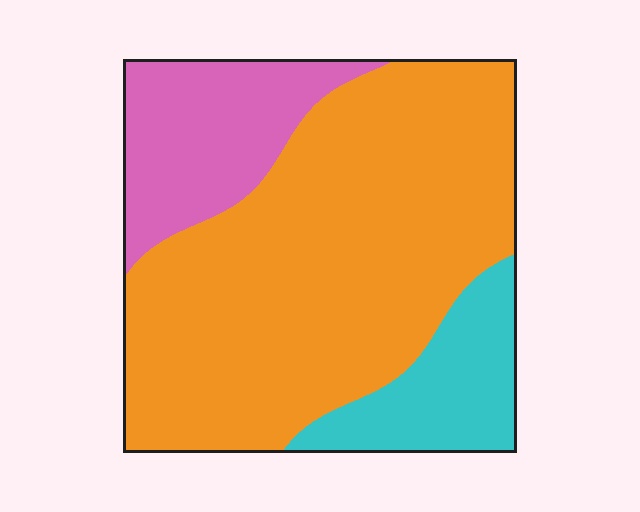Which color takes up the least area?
Cyan, at roughly 15%.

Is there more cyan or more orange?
Orange.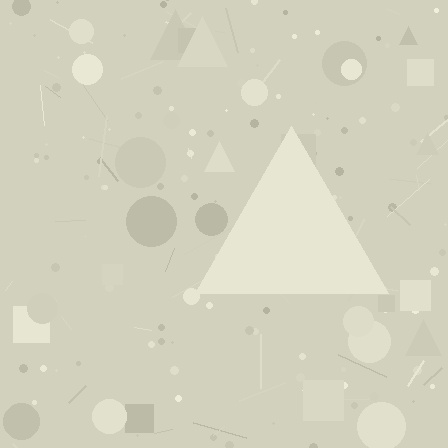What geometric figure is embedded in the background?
A triangle is embedded in the background.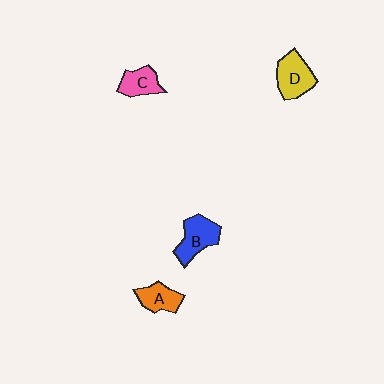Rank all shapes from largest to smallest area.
From largest to smallest: D (yellow), B (blue), A (orange), C (pink).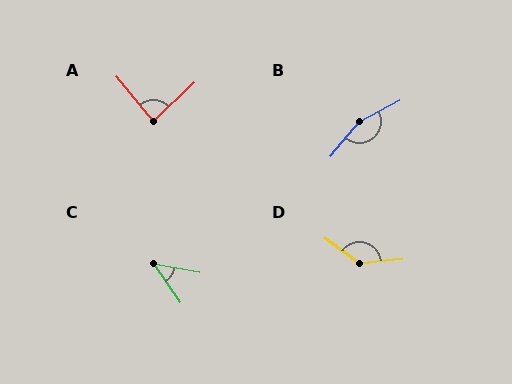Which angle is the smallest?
C, at approximately 44 degrees.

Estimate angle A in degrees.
Approximately 86 degrees.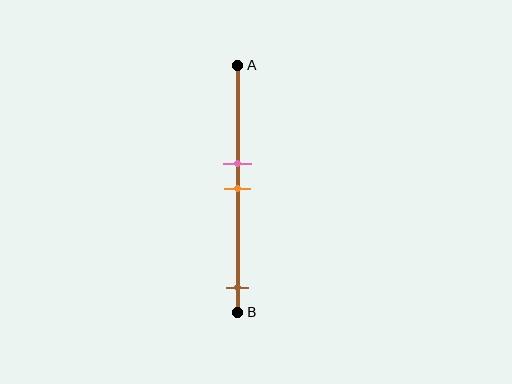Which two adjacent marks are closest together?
The pink and orange marks are the closest adjacent pair.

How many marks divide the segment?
There are 3 marks dividing the segment.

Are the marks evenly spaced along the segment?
No, the marks are not evenly spaced.